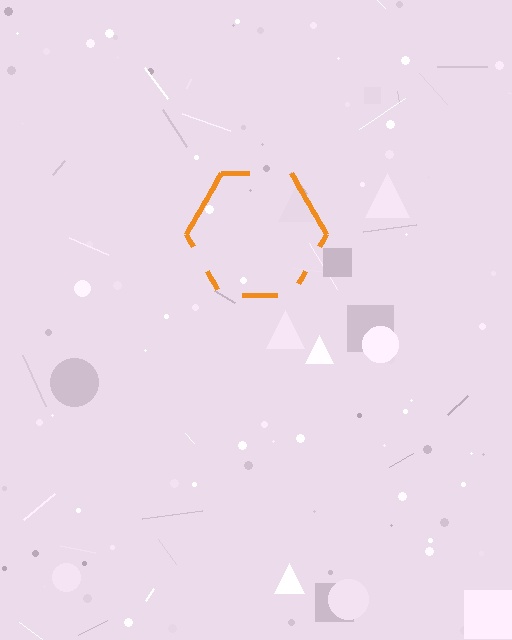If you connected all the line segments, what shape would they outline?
They would outline a hexagon.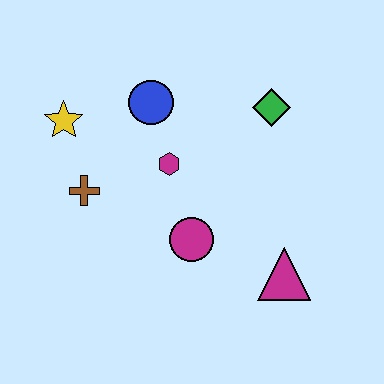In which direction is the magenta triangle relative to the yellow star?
The magenta triangle is to the right of the yellow star.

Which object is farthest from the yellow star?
The magenta triangle is farthest from the yellow star.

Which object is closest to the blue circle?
The magenta hexagon is closest to the blue circle.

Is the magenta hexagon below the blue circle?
Yes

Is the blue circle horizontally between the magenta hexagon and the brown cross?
Yes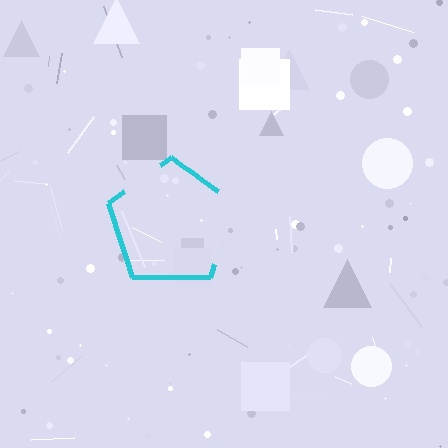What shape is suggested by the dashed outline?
The dashed outline suggests a pentagon.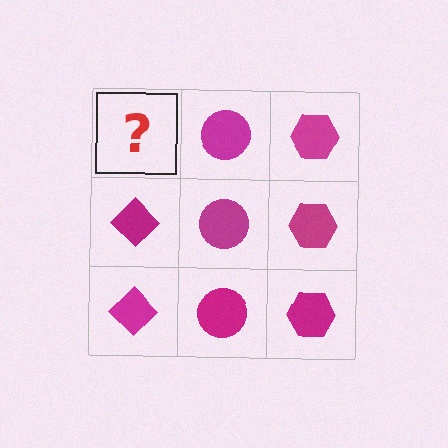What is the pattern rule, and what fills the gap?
The rule is that each column has a consistent shape. The gap should be filled with a magenta diamond.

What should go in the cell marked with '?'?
The missing cell should contain a magenta diamond.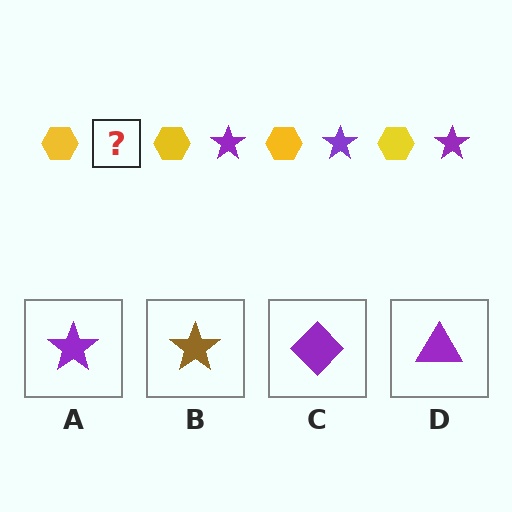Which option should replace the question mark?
Option A.